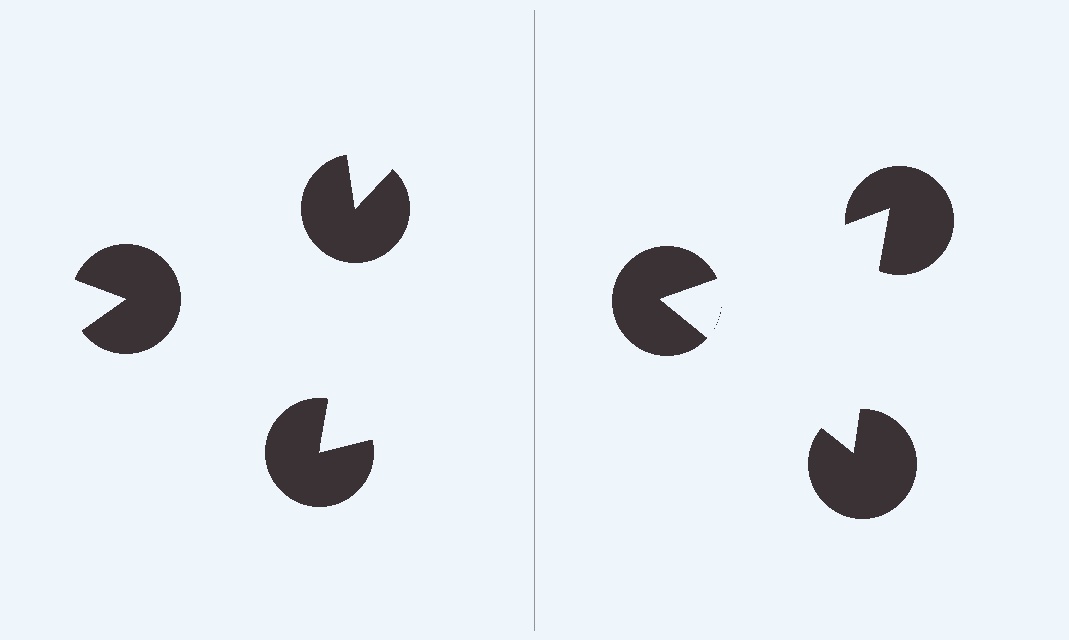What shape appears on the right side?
An illusory triangle.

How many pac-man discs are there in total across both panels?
6 — 3 on each side.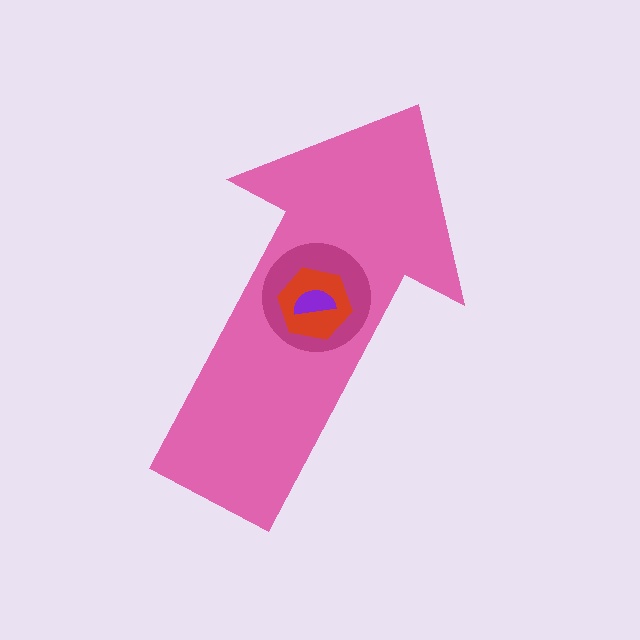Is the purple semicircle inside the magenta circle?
Yes.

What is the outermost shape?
The pink arrow.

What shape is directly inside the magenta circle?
The red hexagon.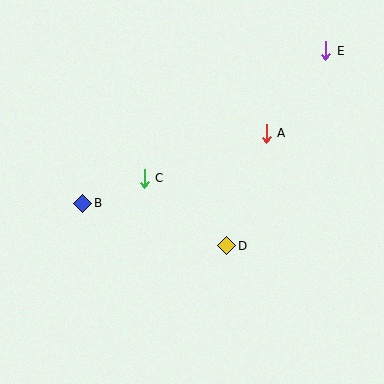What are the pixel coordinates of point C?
Point C is at (144, 178).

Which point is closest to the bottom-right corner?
Point D is closest to the bottom-right corner.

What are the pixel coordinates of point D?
Point D is at (227, 246).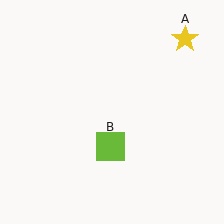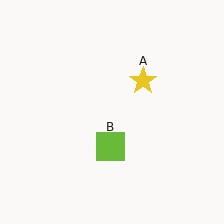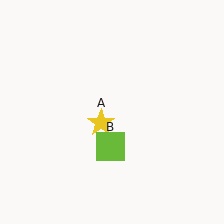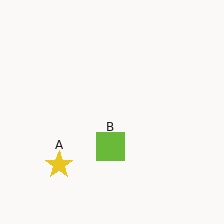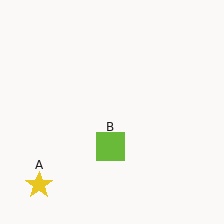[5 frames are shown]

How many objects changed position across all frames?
1 object changed position: yellow star (object A).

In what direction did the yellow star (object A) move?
The yellow star (object A) moved down and to the left.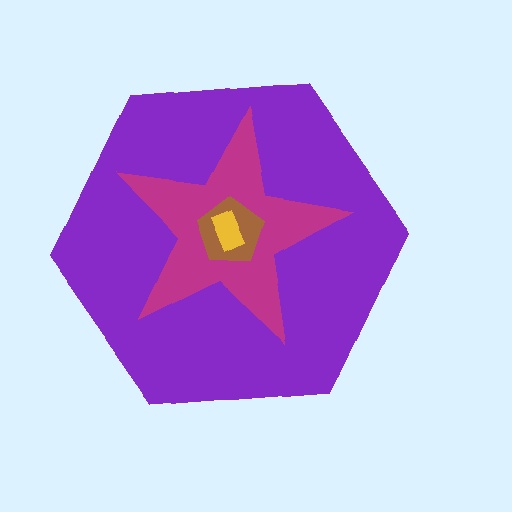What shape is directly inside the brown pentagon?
The yellow rectangle.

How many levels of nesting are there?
4.